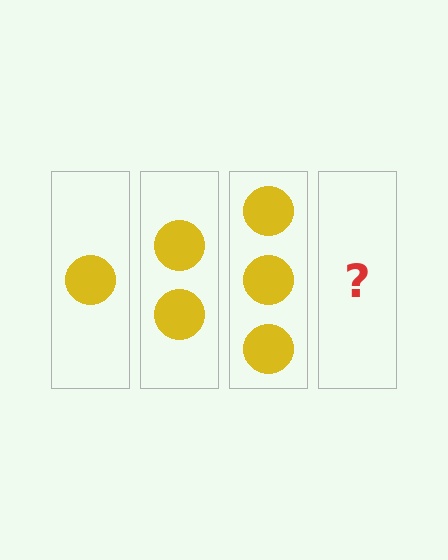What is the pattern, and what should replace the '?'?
The pattern is that each step adds one more circle. The '?' should be 4 circles.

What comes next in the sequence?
The next element should be 4 circles.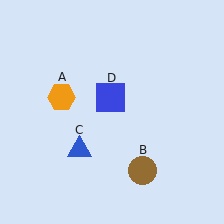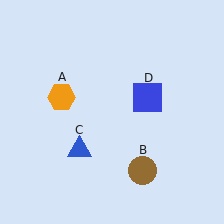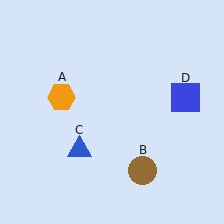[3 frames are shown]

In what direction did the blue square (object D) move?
The blue square (object D) moved right.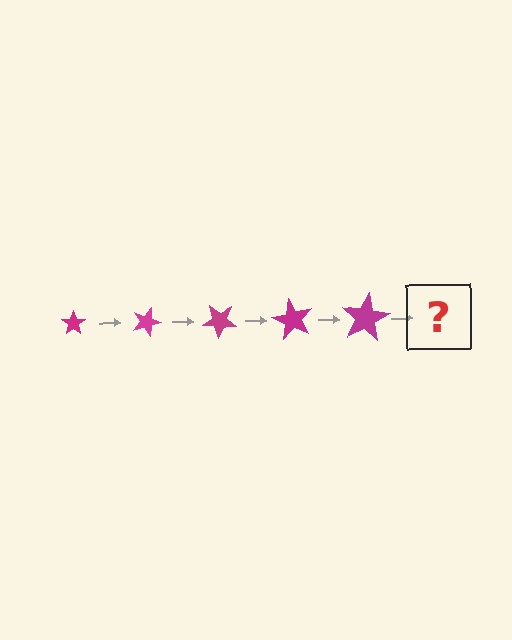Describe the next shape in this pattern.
It should be a star, larger than the previous one and rotated 100 degrees from the start.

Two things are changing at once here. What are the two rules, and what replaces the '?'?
The two rules are that the star grows larger each step and it rotates 20 degrees each step. The '?' should be a star, larger than the previous one and rotated 100 degrees from the start.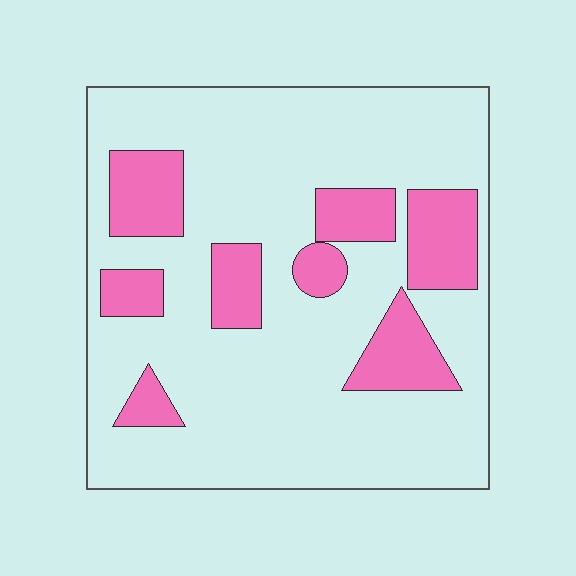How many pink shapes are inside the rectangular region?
8.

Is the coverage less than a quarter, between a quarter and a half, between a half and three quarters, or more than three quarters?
Less than a quarter.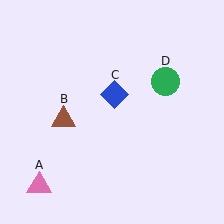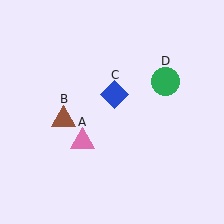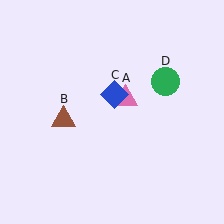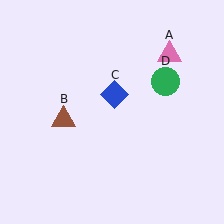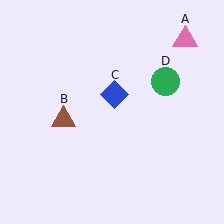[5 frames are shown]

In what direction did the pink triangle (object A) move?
The pink triangle (object A) moved up and to the right.